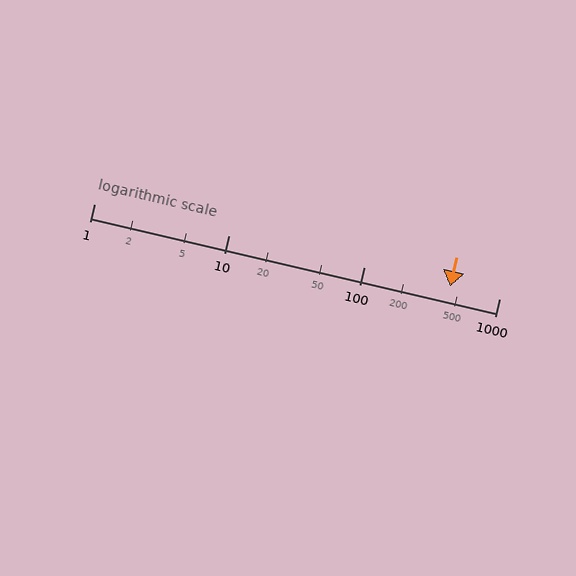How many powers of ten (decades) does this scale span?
The scale spans 3 decades, from 1 to 1000.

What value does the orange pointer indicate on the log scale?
The pointer indicates approximately 430.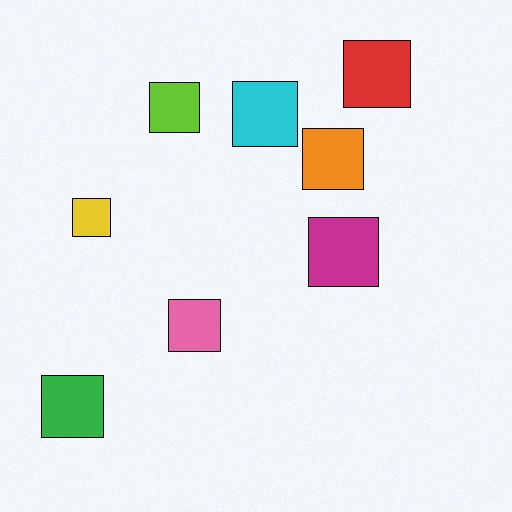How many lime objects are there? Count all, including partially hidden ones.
There is 1 lime object.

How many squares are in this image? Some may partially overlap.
There are 8 squares.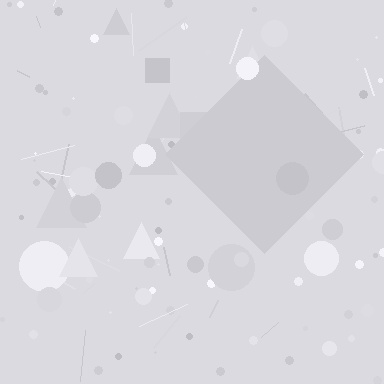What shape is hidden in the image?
A diamond is hidden in the image.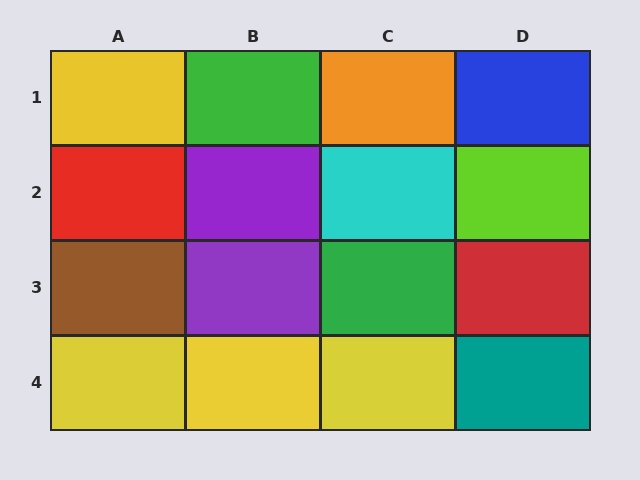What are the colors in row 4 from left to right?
Yellow, yellow, yellow, teal.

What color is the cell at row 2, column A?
Red.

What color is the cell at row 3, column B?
Purple.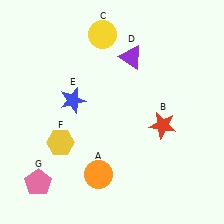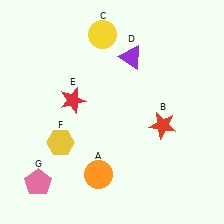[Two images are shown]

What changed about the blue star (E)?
In Image 1, E is blue. In Image 2, it changed to red.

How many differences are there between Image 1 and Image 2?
There is 1 difference between the two images.